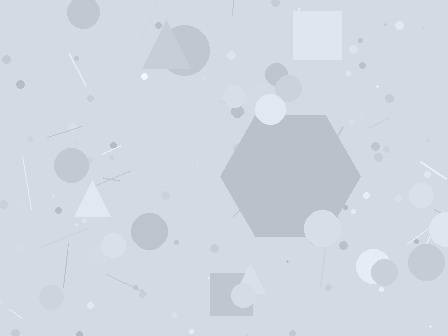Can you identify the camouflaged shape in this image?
The camouflaged shape is a hexagon.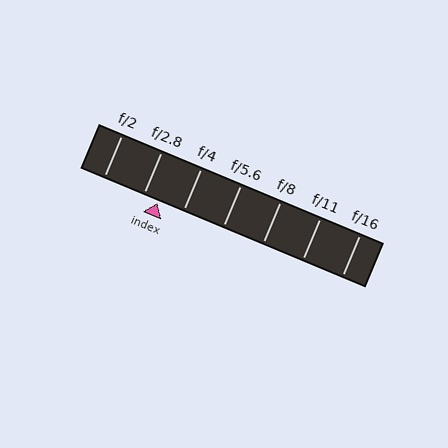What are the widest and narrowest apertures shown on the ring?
The widest aperture shown is f/2 and the narrowest is f/16.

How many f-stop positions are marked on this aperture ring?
There are 7 f-stop positions marked.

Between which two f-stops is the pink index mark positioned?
The index mark is between f/2.8 and f/4.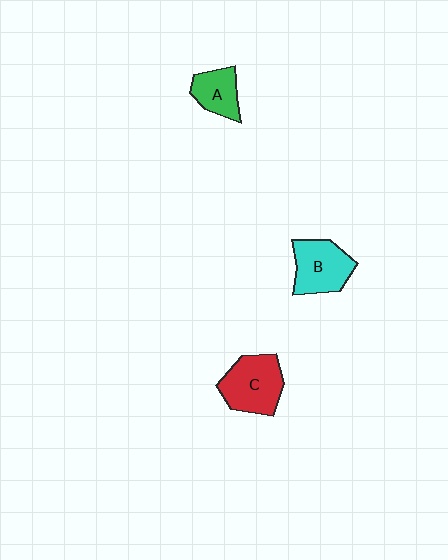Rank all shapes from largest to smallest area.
From largest to smallest: C (red), B (cyan), A (green).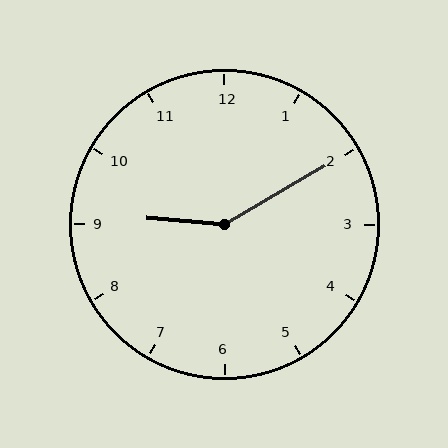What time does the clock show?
9:10.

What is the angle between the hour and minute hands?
Approximately 145 degrees.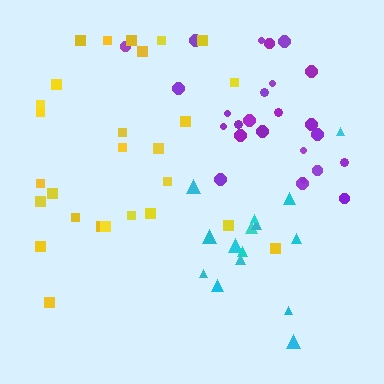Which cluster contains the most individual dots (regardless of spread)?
Yellow (28).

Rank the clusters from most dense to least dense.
purple, cyan, yellow.